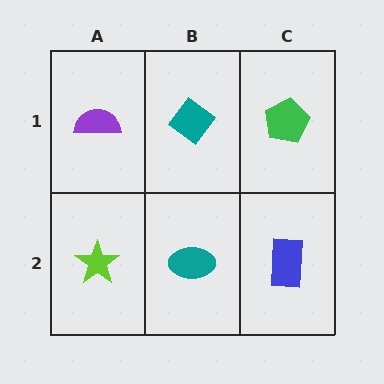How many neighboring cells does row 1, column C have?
2.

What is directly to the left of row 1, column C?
A teal diamond.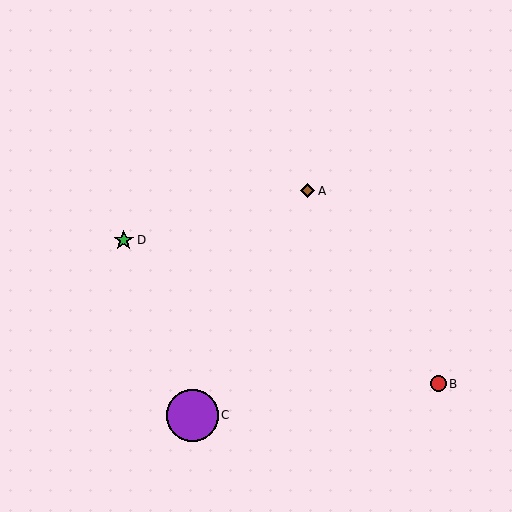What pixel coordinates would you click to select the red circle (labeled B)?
Click at (439, 384) to select the red circle B.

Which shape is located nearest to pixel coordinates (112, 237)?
The green star (labeled D) at (124, 240) is nearest to that location.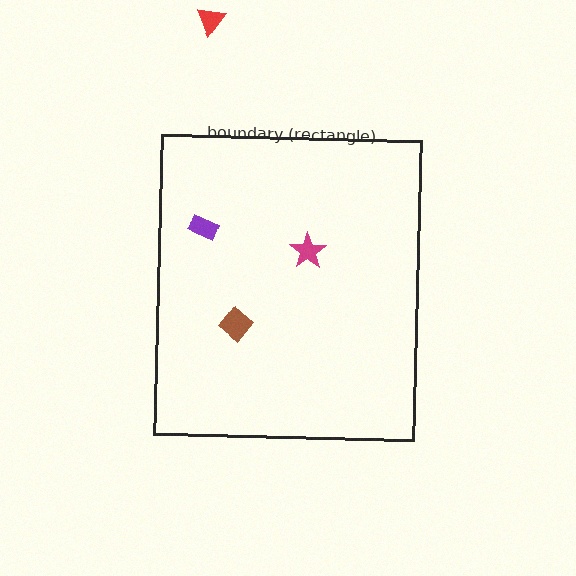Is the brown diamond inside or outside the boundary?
Inside.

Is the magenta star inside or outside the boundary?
Inside.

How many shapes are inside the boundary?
3 inside, 1 outside.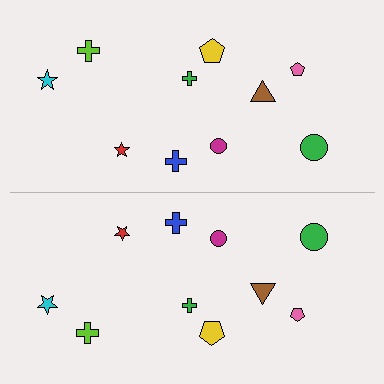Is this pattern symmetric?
Yes, this pattern has bilateral (reflection) symmetry.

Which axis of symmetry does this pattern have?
The pattern has a horizontal axis of symmetry running through the center of the image.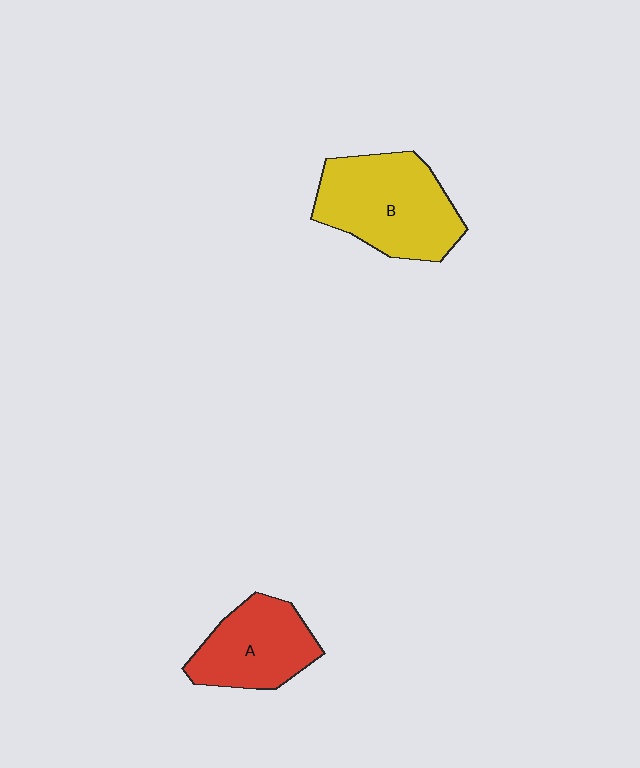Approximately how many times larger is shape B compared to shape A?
Approximately 1.4 times.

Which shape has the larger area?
Shape B (yellow).